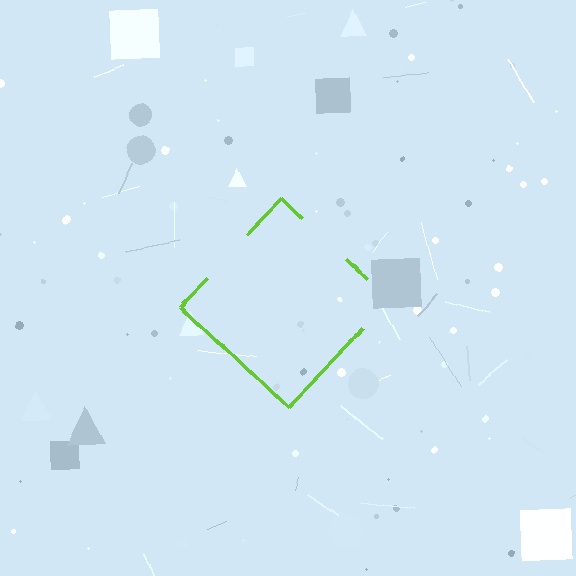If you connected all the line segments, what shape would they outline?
They would outline a diamond.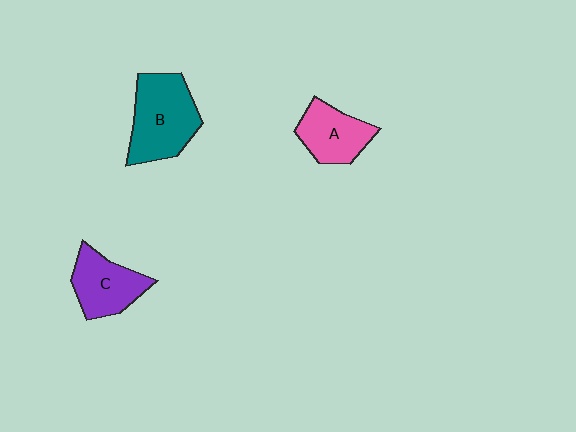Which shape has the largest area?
Shape B (teal).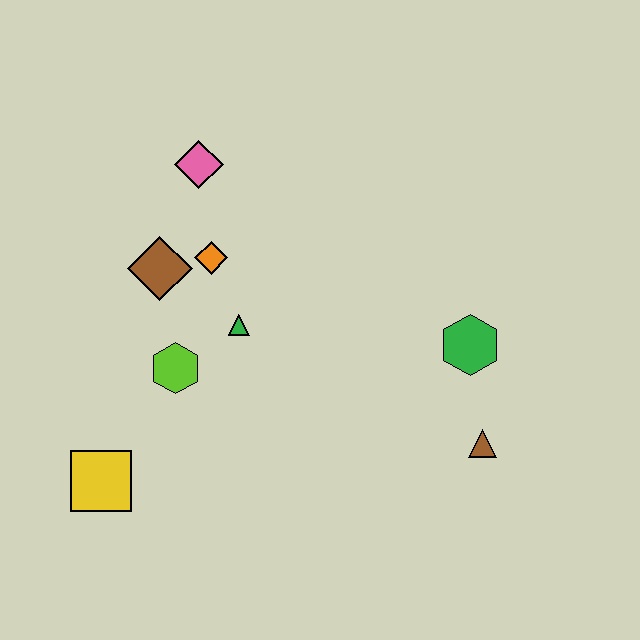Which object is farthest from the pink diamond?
The brown triangle is farthest from the pink diamond.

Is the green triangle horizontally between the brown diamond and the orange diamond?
No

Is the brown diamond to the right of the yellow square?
Yes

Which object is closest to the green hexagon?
The brown triangle is closest to the green hexagon.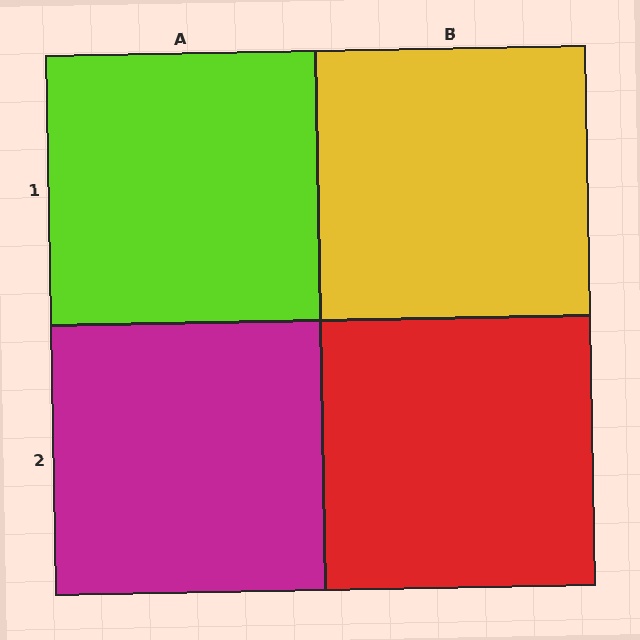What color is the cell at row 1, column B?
Yellow.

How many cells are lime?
1 cell is lime.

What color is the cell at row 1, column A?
Lime.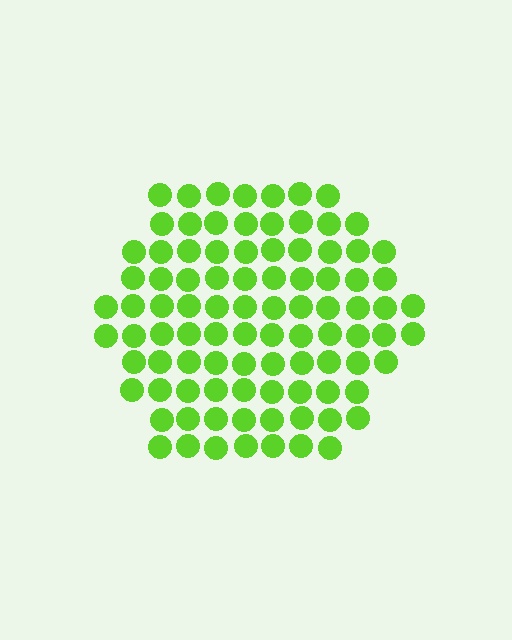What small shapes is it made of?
It is made of small circles.